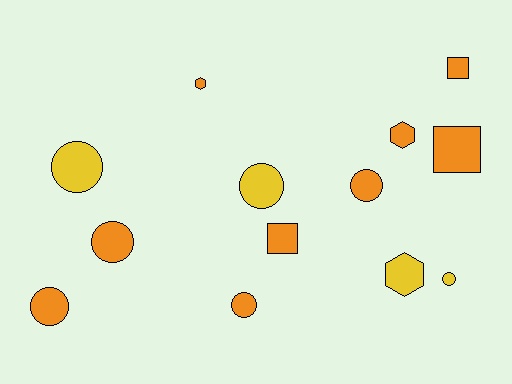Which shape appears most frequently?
Circle, with 7 objects.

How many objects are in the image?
There are 13 objects.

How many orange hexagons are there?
There are 2 orange hexagons.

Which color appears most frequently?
Orange, with 9 objects.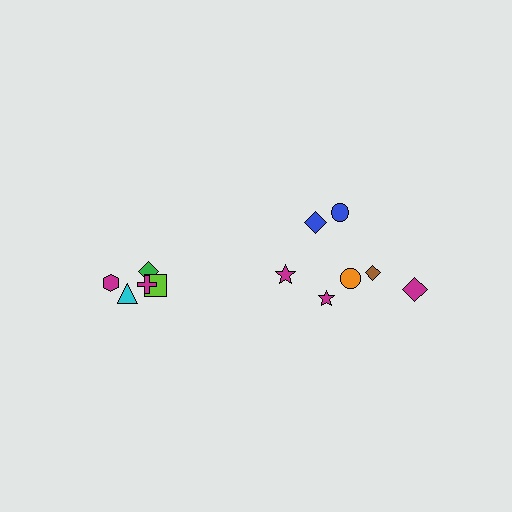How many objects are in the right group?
There are 7 objects.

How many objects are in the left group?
There are 5 objects.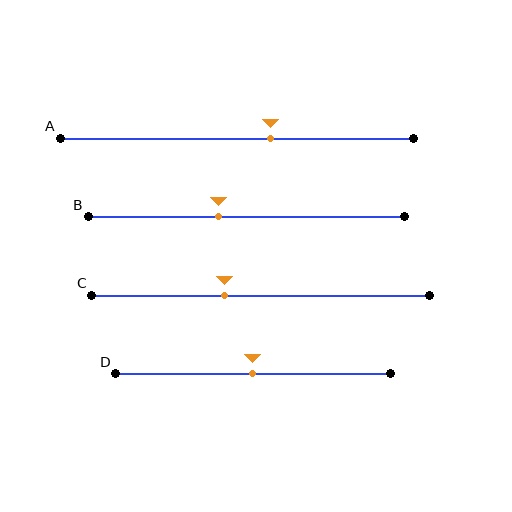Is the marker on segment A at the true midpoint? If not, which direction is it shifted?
No, the marker on segment A is shifted to the right by about 9% of the segment length.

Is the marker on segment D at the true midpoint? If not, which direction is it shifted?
Yes, the marker on segment D is at the true midpoint.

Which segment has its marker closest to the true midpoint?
Segment D has its marker closest to the true midpoint.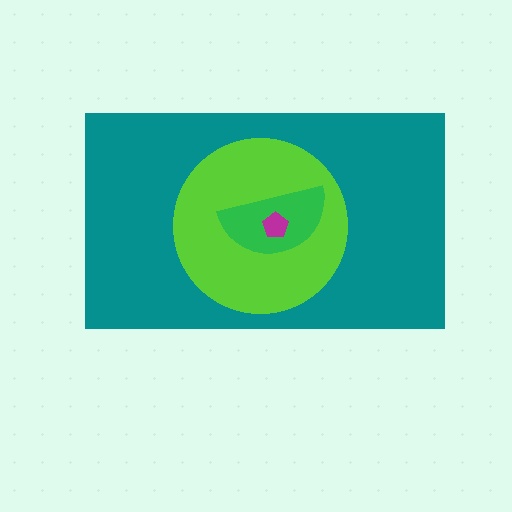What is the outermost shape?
The teal rectangle.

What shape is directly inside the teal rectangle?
The lime circle.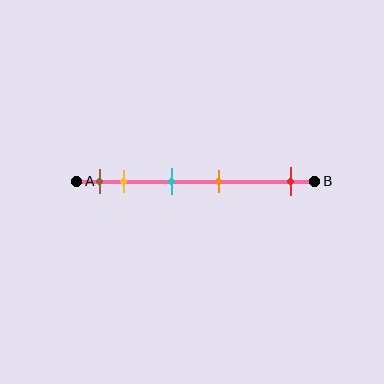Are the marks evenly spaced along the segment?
No, the marks are not evenly spaced.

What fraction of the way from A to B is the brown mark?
The brown mark is approximately 10% (0.1) of the way from A to B.